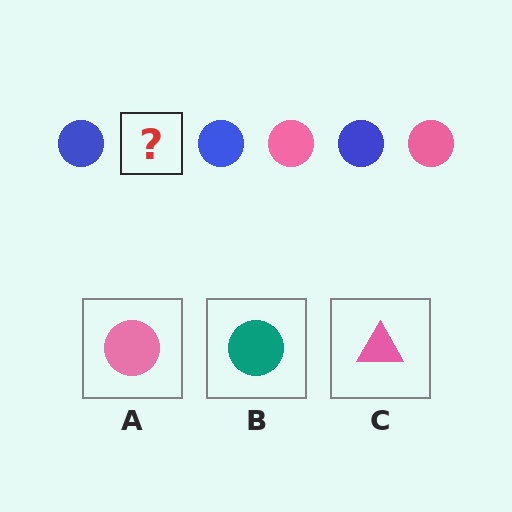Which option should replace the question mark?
Option A.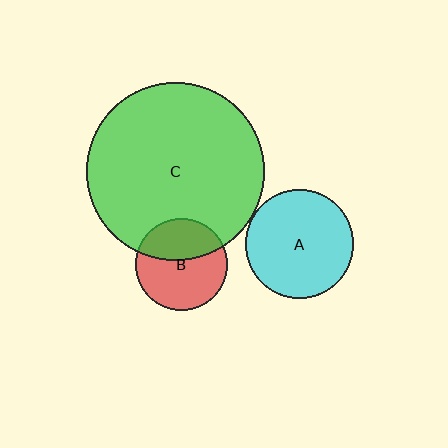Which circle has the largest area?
Circle C (green).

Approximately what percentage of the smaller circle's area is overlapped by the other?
Approximately 40%.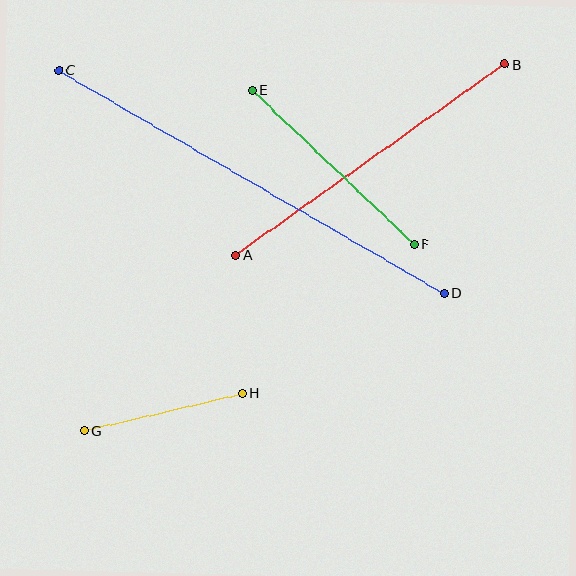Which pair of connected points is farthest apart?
Points C and D are farthest apart.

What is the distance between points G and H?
The distance is approximately 163 pixels.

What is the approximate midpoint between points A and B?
The midpoint is at approximately (370, 160) pixels.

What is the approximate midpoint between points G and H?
The midpoint is at approximately (164, 412) pixels.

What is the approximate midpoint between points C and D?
The midpoint is at approximately (251, 182) pixels.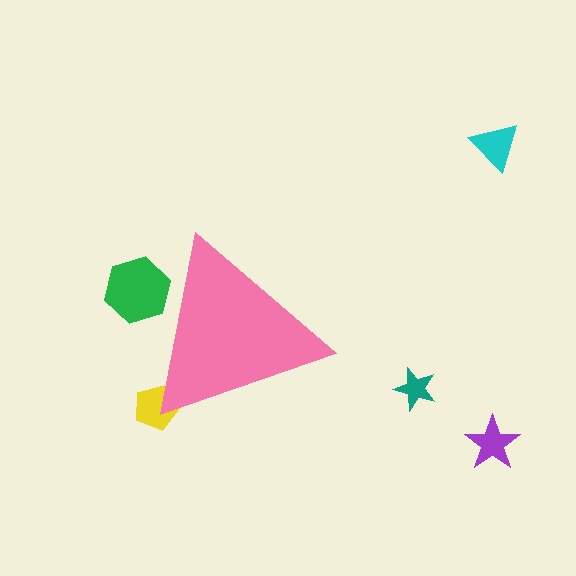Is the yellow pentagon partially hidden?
Yes, the yellow pentagon is partially hidden behind the pink triangle.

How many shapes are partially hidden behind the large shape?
2 shapes are partially hidden.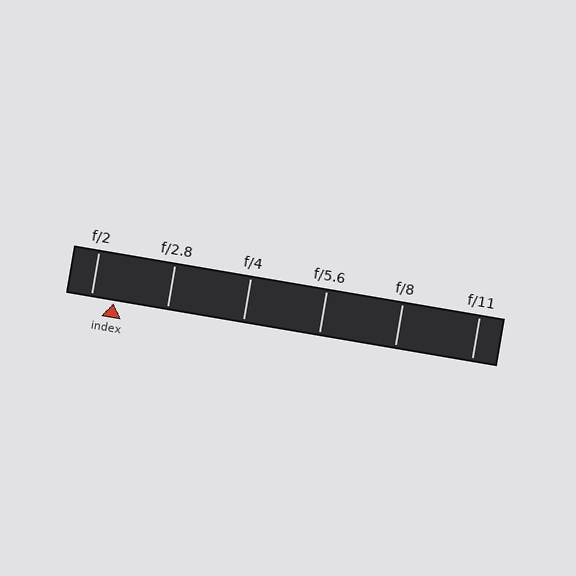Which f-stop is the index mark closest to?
The index mark is closest to f/2.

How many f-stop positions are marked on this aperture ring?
There are 6 f-stop positions marked.